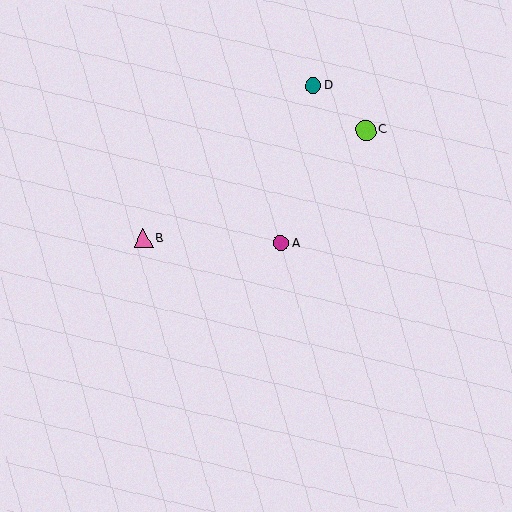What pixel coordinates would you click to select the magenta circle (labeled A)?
Click at (281, 243) to select the magenta circle A.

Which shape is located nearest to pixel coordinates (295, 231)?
The magenta circle (labeled A) at (281, 243) is nearest to that location.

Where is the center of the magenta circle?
The center of the magenta circle is at (281, 243).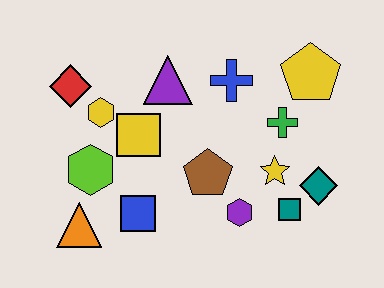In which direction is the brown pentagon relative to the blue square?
The brown pentagon is to the right of the blue square.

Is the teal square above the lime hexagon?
No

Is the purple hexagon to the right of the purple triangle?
Yes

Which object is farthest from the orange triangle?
The yellow pentagon is farthest from the orange triangle.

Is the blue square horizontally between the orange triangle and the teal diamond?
Yes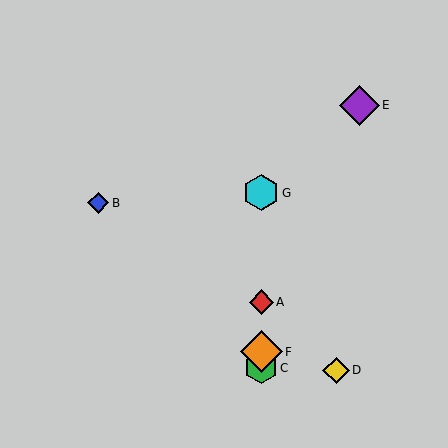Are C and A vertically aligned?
Yes, both are at x≈261.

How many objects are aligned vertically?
4 objects (A, C, F, G) are aligned vertically.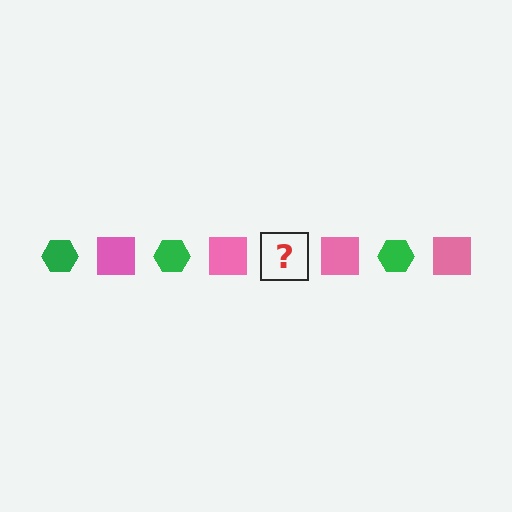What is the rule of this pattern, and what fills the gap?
The rule is that the pattern alternates between green hexagon and pink square. The gap should be filled with a green hexagon.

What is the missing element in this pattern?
The missing element is a green hexagon.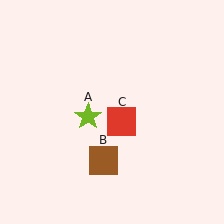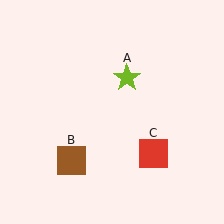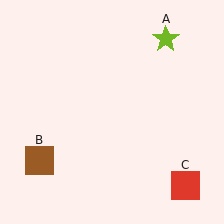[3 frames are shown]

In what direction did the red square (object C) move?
The red square (object C) moved down and to the right.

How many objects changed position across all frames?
3 objects changed position: lime star (object A), brown square (object B), red square (object C).